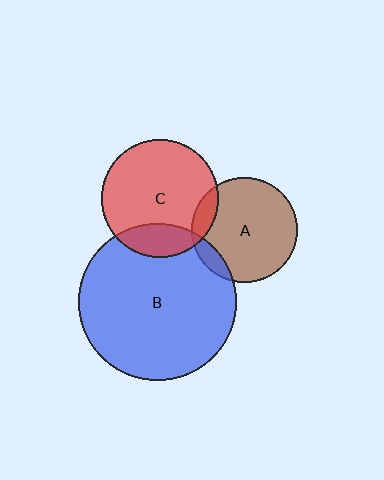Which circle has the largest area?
Circle B (blue).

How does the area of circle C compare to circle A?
Approximately 1.2 times.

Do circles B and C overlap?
Yes.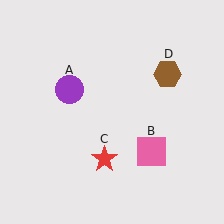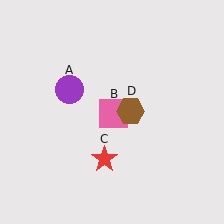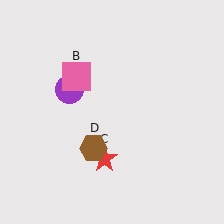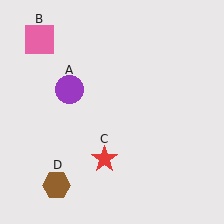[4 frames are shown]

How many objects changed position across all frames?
2 objects changed position: pink square (object B), brown hexagon (object D).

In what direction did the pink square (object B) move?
The pink square (object B) moved up and to the left.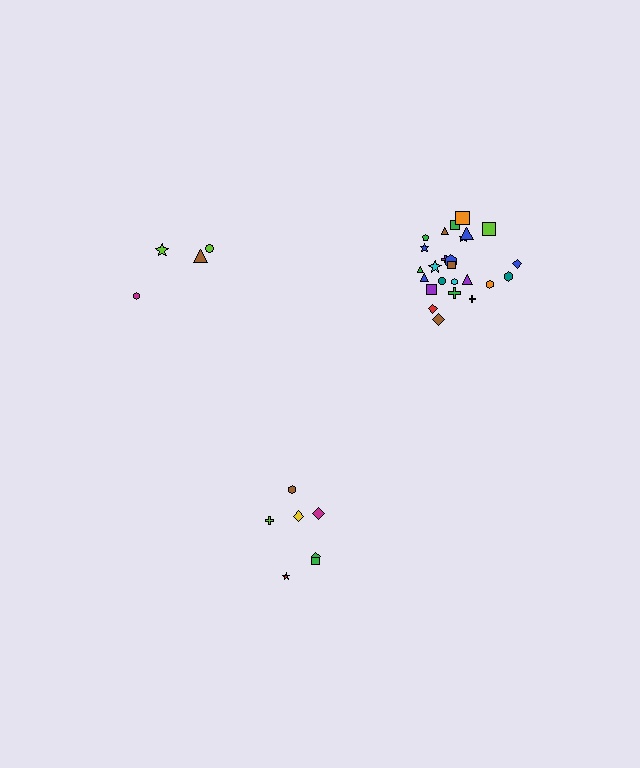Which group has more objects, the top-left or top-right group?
The top-right group.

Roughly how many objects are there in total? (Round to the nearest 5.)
Roughly 35 objects in total.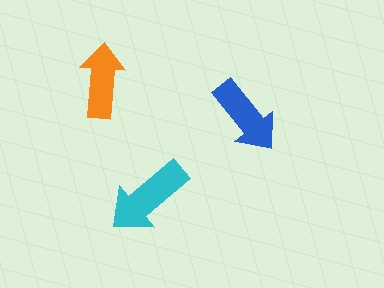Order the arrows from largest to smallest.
the cyan one, the blue one, the orange one.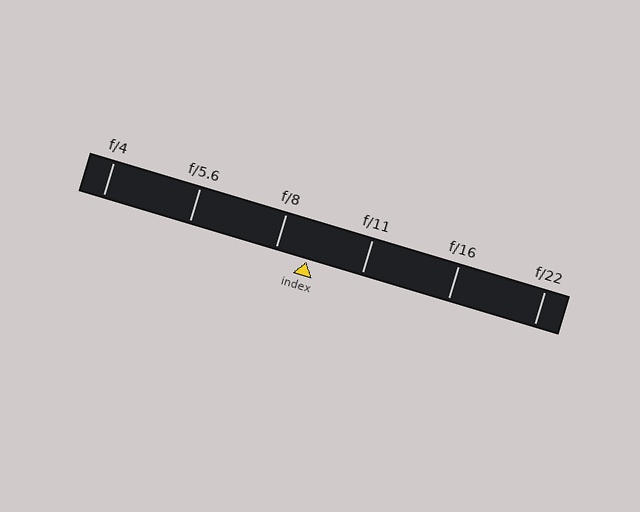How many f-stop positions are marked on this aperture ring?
There are 6 f-stop positions marked.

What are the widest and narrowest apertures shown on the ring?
The widest aperture shown is f/4 and the narrowest is f/22.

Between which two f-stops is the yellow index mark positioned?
The index mark is between f/8 and f/11.